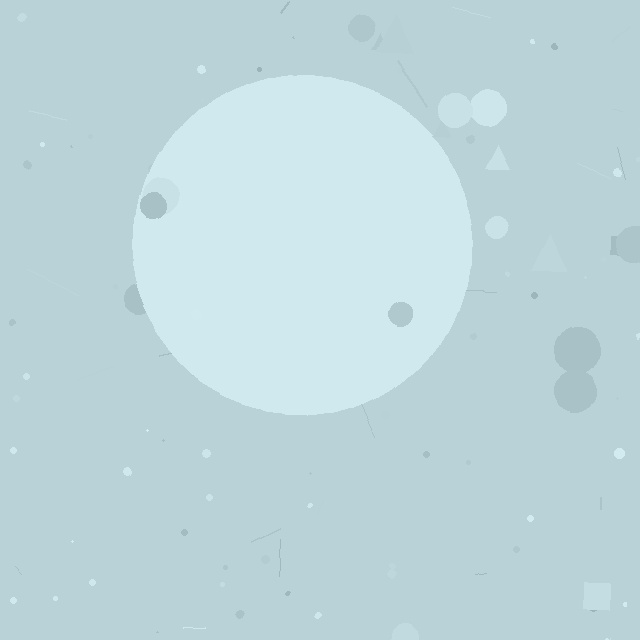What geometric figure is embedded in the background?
A circle is embedded in the background.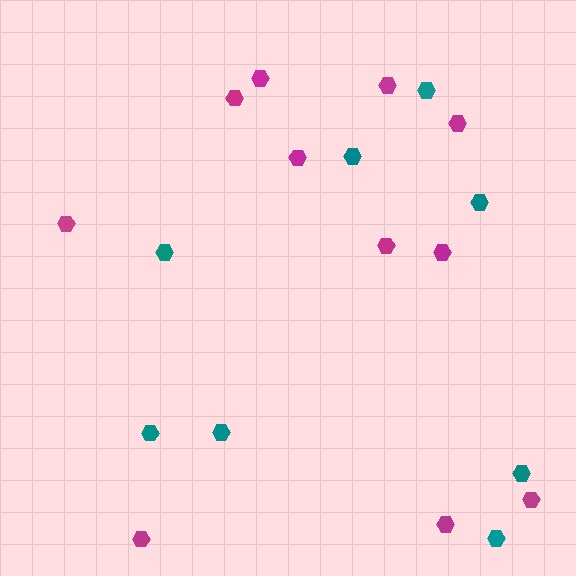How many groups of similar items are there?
There are 2 groups: one group of magenta hexagons (11) and one group of teal hexagons (8).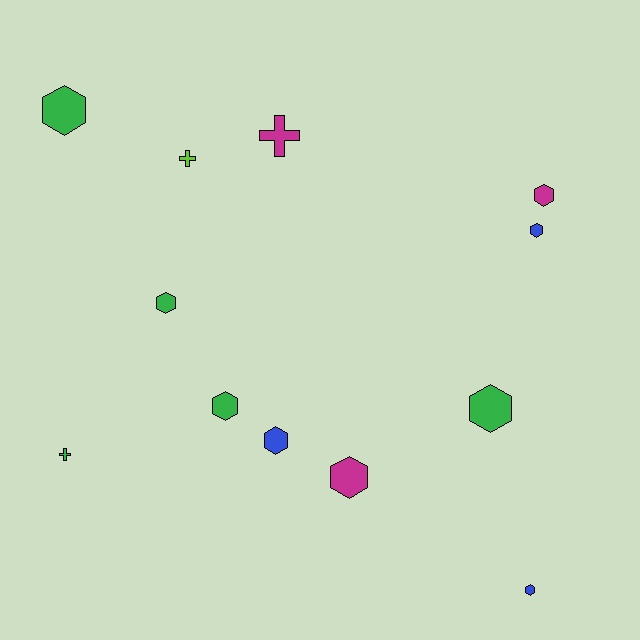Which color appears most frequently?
Green, with 5 objects.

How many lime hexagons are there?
There are no lime hexagons.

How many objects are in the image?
There are 12 objects.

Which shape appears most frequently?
Hexagon, with 9 objects.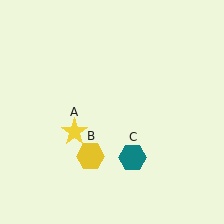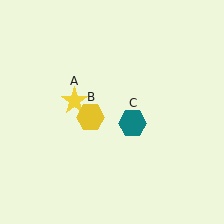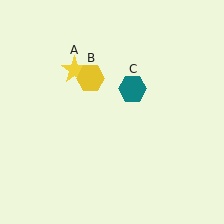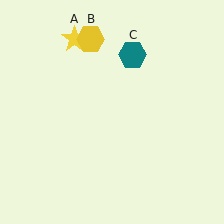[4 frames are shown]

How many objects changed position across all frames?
3 objects changed position: yellow star (object A), yellow hexagon (object B), teal hexagon (object C).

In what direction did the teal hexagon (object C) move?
The teal hexagon (object C) moved up.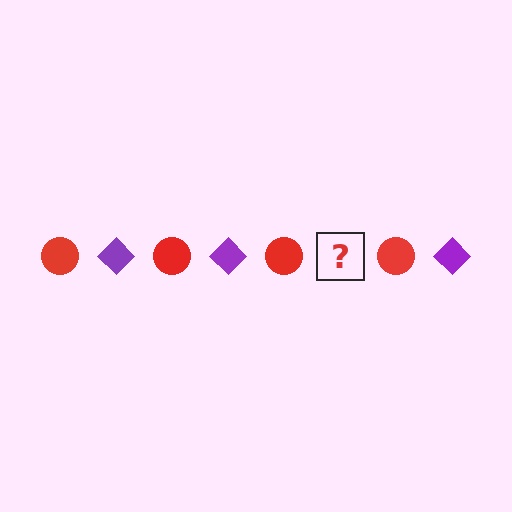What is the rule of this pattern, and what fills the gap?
The rule is that the pattern alternates between red circle and purple diamond. The gap should be filled with a purple diamond.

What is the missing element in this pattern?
The missing element is a purple diamond.